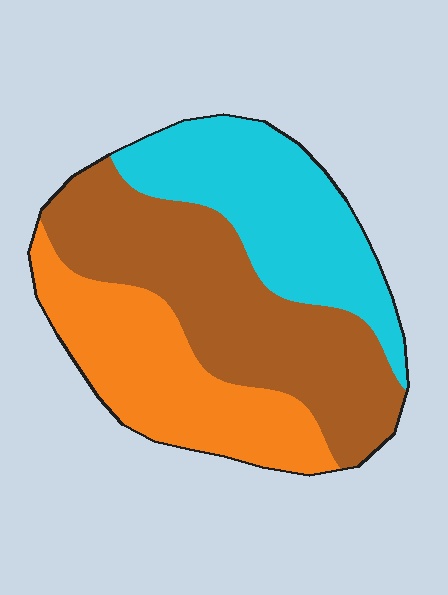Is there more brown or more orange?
Brown.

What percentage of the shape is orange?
Orange takes up about one quarter (1/4) of the shape.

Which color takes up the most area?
Brown, at roughly 40%.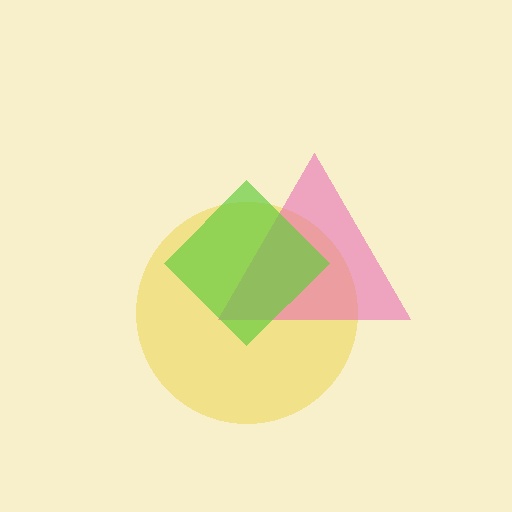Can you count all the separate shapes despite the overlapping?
Yes, there are 3 separate shapes.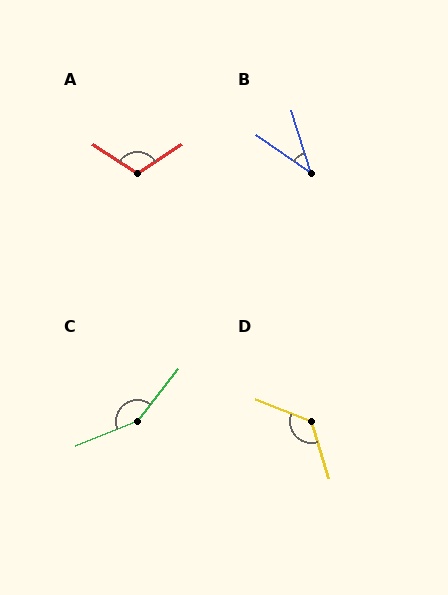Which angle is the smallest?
B, at approximately 38 degrees.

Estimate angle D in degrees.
Approximately 128 degrees.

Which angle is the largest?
C, at approximately 150 degrees.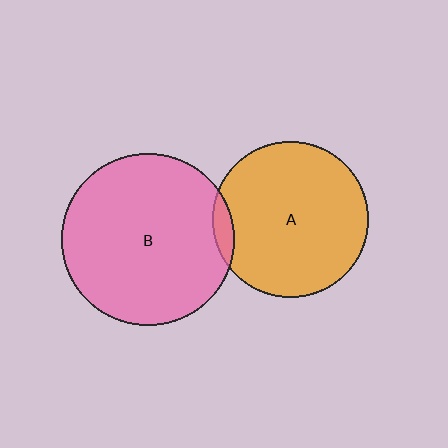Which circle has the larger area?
Circle B (pink).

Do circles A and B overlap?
Yes.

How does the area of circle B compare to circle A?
Approximately 1.2 times.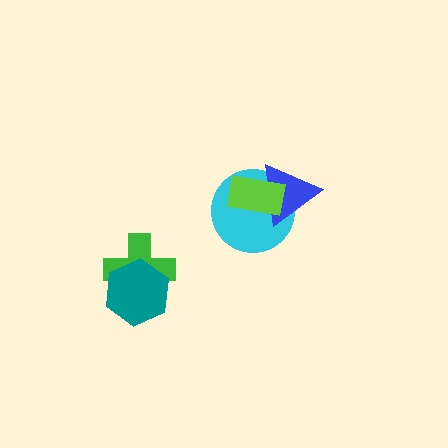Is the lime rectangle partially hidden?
No, no other shape covers it.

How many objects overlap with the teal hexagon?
1 object overlaps with the teal hexagon.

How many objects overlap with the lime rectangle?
2 objects overlap with the lime rectangle.